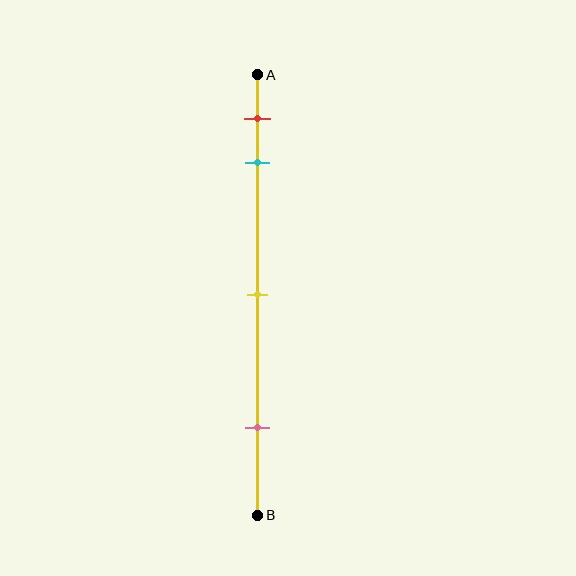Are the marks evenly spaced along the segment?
No, the marks are not evenly spaced.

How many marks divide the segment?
There are 4 marks dividing the segment.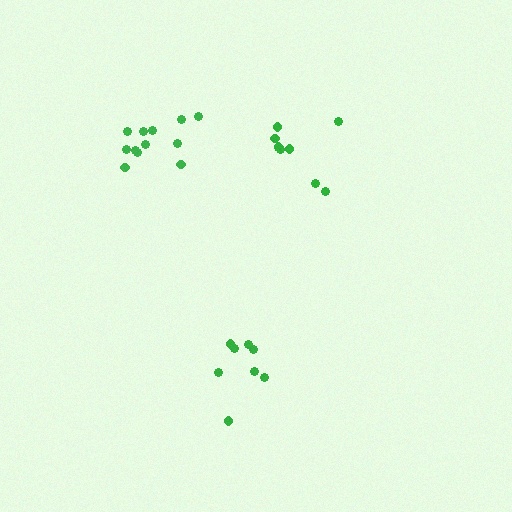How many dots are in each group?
Group 1: 8 dots, Group 2: 12 dots, Group 3: 9 dots (29 total).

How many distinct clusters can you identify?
There are 3 distinct clusters.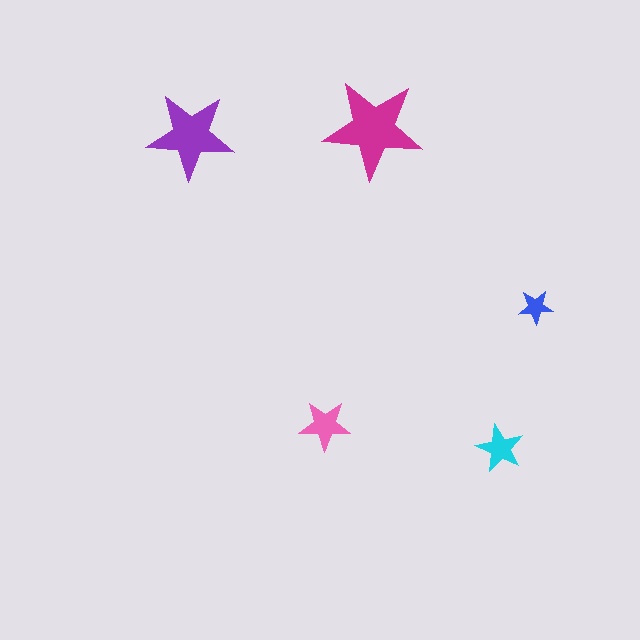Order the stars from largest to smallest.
the magenta one, the purple one, the pink one, the cyan one, the blue one.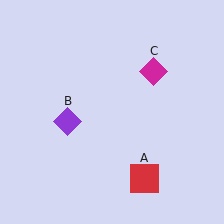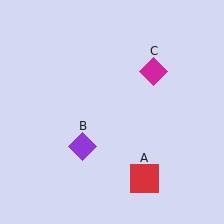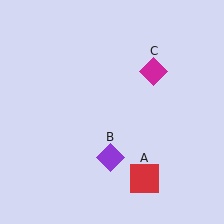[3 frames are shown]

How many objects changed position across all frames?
1 object changed position: purple diamond (object B).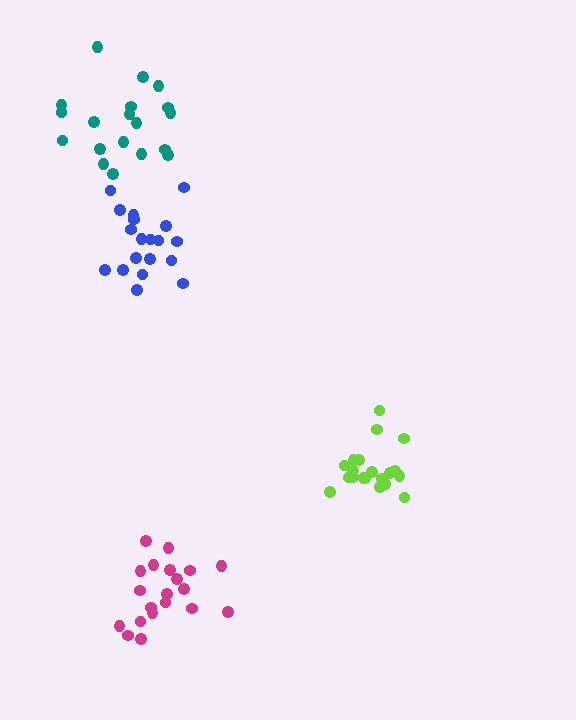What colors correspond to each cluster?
The clusters are colored: magenta, lime, teal, blue.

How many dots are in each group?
Group 1: 20 dots, Group 2: 20 dots, Group 3: 19 dots, Group 4: 19 dots (78 total).